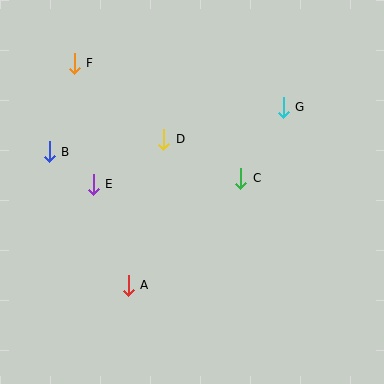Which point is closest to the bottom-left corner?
Point A is closest to the bottom-left corner.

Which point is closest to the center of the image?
Point C at (241, 178) is closest to the center.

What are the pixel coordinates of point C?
Point C is at (241, 178).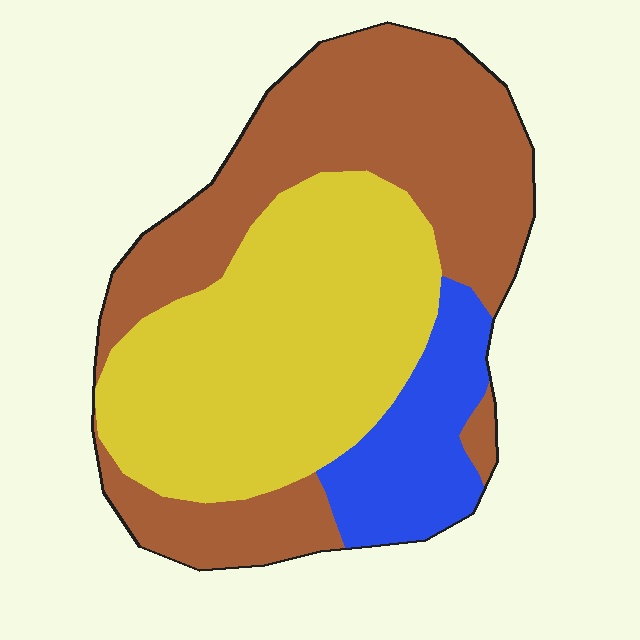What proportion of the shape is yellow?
Yellow takes up about two fifths (2/5) of the shape.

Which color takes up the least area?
Blue, at roughly 15%.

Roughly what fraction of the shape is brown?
Brown takes up between a third and a half of the shape.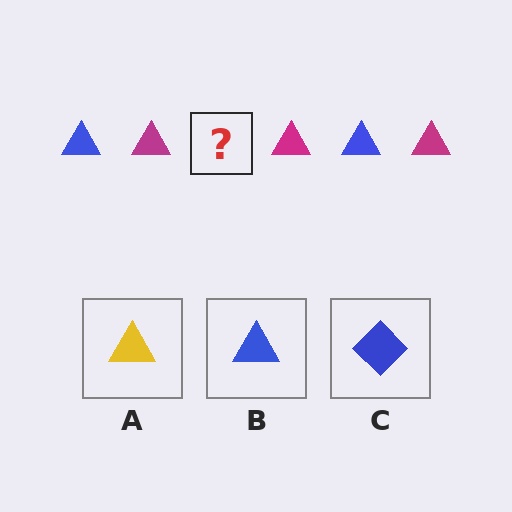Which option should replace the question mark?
Option B.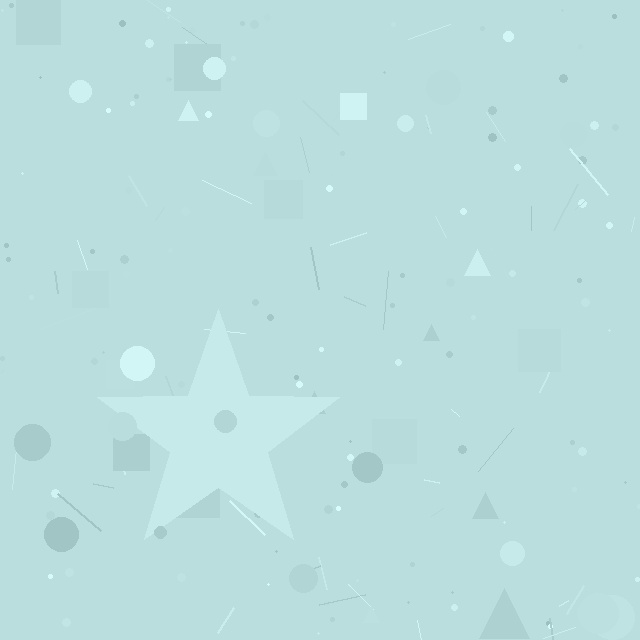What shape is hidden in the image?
A star is hidden in the image.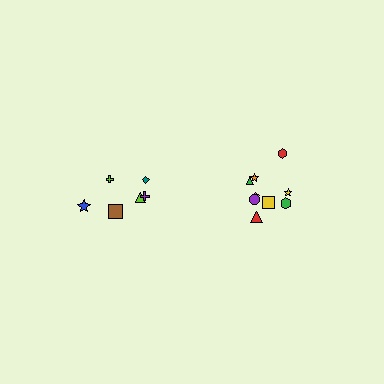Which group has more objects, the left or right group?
The right group.